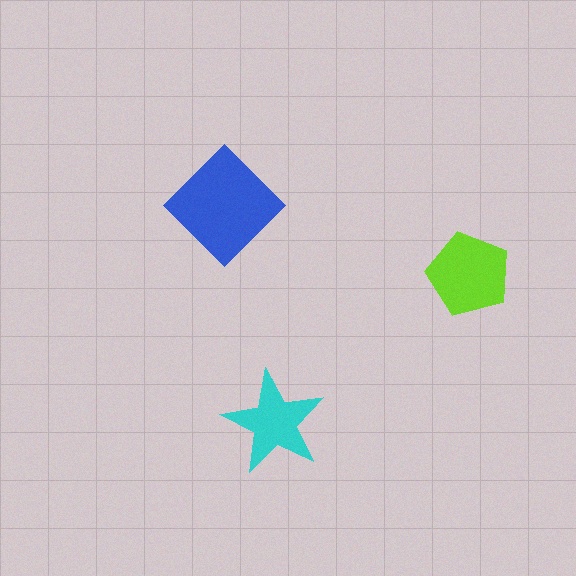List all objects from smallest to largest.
The cyan star, the lime pentagon, the blue diamond.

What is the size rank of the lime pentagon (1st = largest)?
2nd.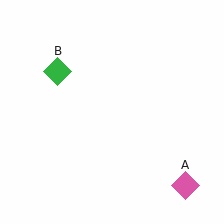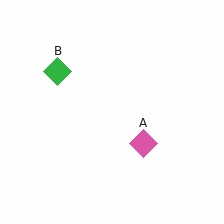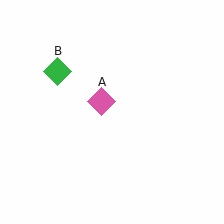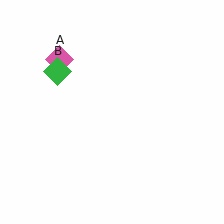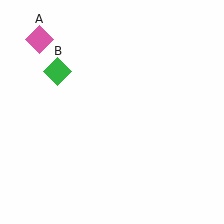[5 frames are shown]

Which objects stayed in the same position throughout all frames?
Green diamond (object B) remained stationary.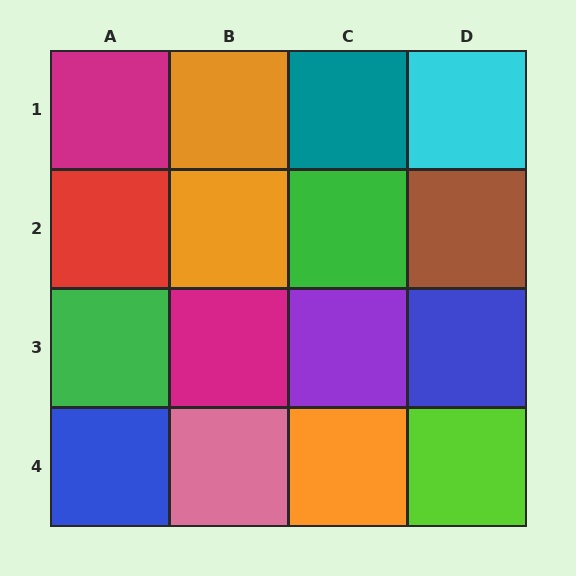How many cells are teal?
1 cell is teal.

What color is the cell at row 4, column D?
Lime.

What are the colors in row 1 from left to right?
Magenta, orange, teal, cyan.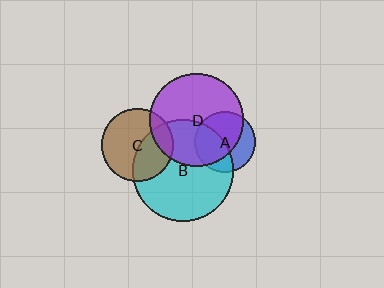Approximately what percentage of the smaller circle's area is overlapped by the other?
Approximately 45%.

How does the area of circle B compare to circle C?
Approximately 2.0 times.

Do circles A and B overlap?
Yes.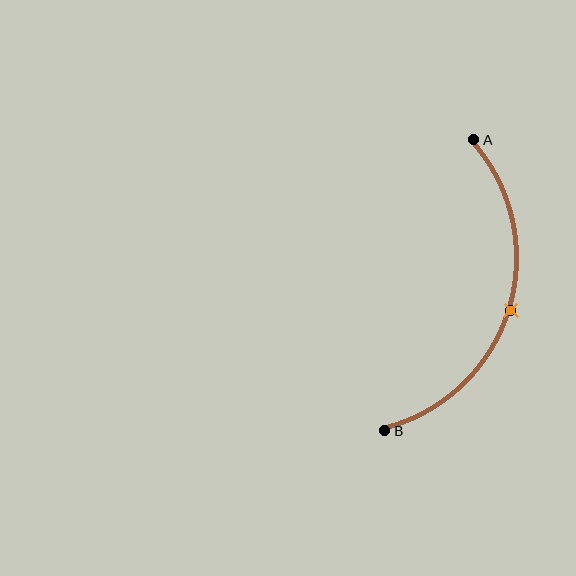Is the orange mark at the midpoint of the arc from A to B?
Yes. The orange mark lies on the arc at equal arc-length from both A and B — it is the arc midpoint.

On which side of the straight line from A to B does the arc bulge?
The arc bulges to the right of the straight line connecting A and B.